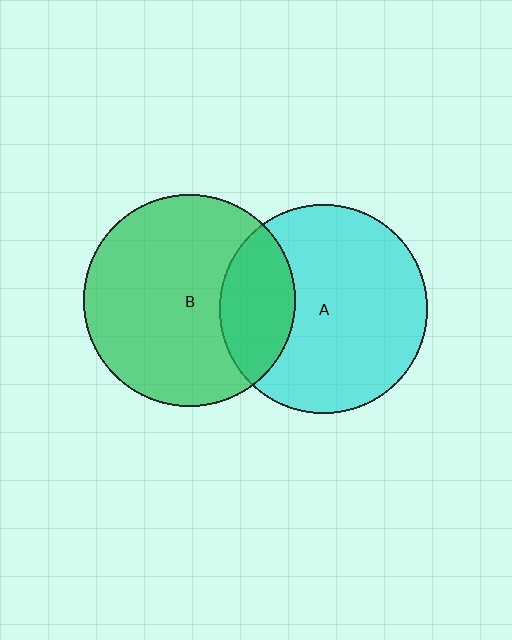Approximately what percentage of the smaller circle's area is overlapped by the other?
Approximately 25%.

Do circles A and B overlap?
Yes.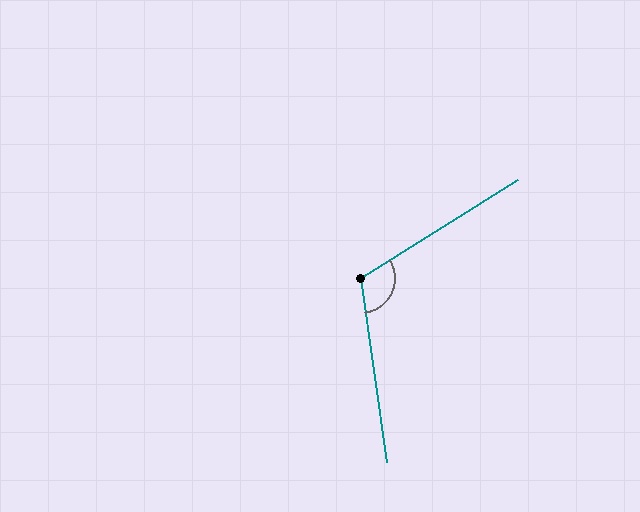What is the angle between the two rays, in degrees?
Approximately 114 degrees.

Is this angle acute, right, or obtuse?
It is obtuse.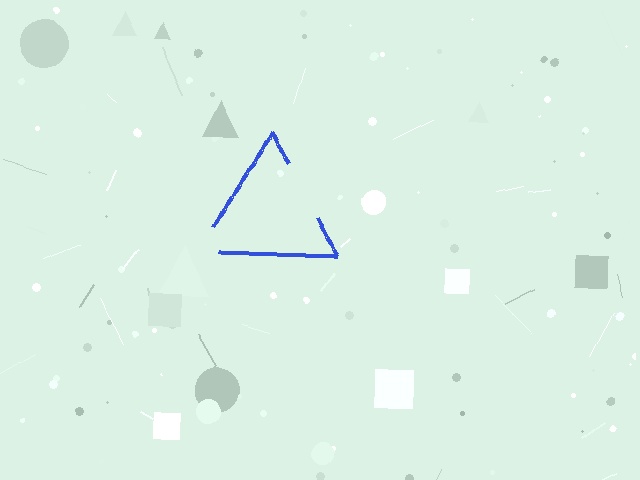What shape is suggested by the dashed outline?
The dashed outline suggests a triangle.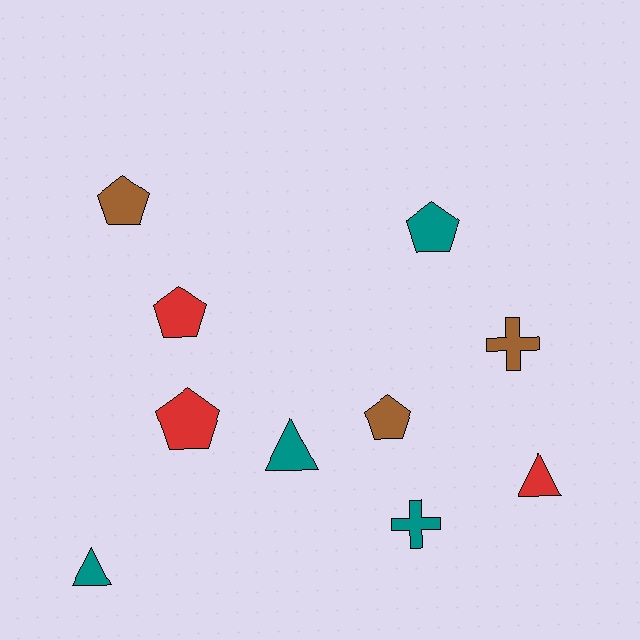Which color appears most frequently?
Teal, with 4 objects.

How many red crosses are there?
There are no red crosses.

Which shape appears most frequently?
Pentagon, with 5 objects.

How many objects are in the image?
There are 10 objects.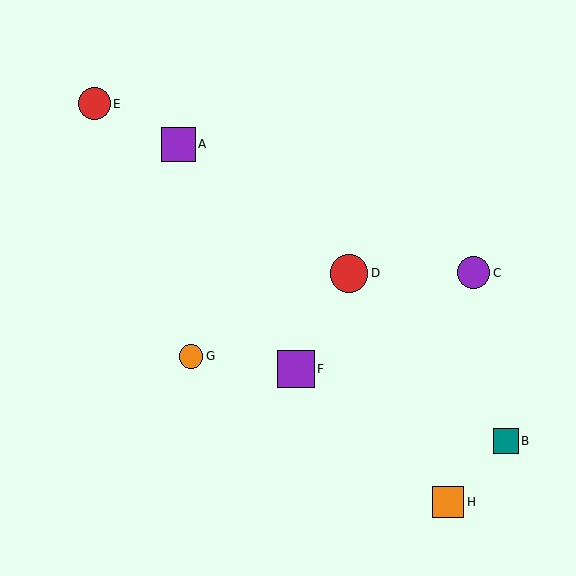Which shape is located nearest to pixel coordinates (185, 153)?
The purple square (labeled A) at (178, 144) is nearest to that location.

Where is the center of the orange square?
The center of the orange square is at (448, 502).